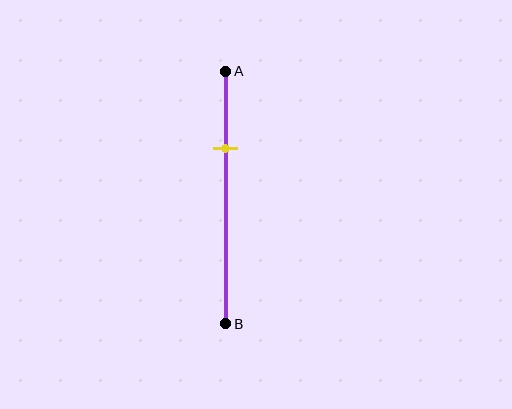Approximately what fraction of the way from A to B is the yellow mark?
The yellow mark is approximately 30% of the way from A to B.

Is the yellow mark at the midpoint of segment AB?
No, the mark is at about 30% from A, not at the 50% midpoint.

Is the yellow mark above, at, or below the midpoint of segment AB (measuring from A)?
The yellow mark is above the midpoint of segment AB.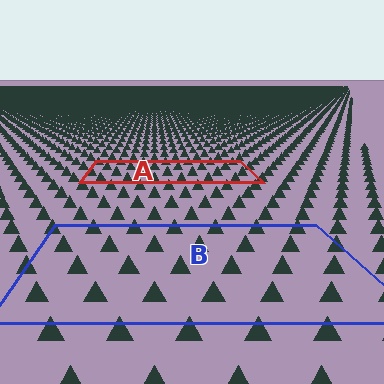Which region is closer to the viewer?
Region B is closer. The texture elements there are larger and more spread out.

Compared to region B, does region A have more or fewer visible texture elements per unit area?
Region A has more texture elements per unit area — they are packed more densely because it is farther away.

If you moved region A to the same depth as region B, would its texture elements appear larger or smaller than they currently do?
They would appear larger. At a closer depth, the same texture elements are projected at a bigger on-screen size.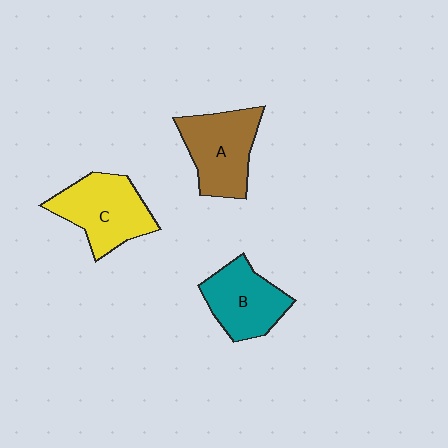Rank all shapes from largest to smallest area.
From largest to smallest: C (yellow), A (brown), B (teal).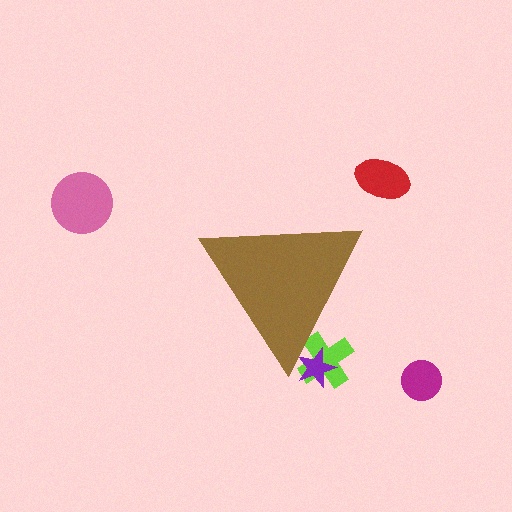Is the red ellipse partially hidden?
No, the red ellipse is fully visible.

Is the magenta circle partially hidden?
No, the magenta circle is fully visible.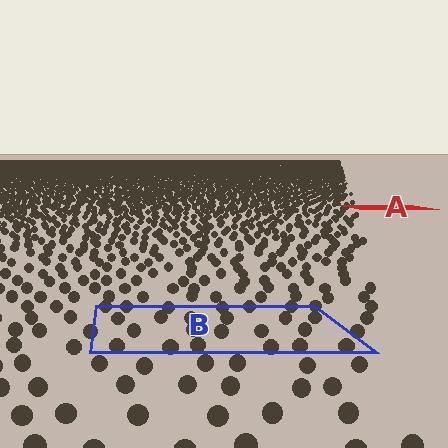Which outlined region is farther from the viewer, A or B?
Region A is farther from the viewer — the texture elements inside it appear smaller and more densely packed.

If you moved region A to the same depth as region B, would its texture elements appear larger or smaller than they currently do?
They would appear larger. At a closer depth, the same texture elements are projected at a bigger on-screen size.